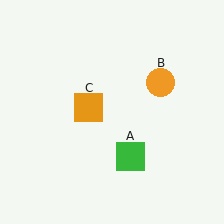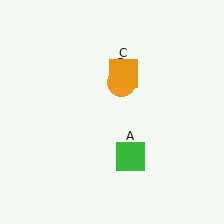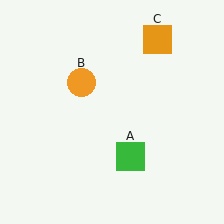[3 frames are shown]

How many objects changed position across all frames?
2 objects changed position: orange circle (object B), orange square (object C).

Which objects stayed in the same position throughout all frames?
Green square (object A) remained stationary.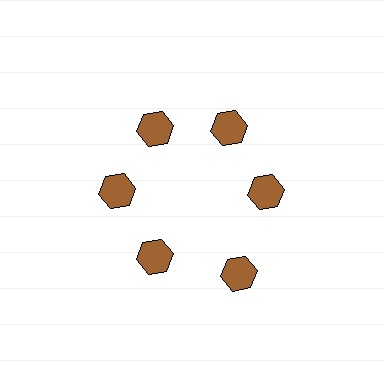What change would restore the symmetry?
The symmetry would be restored by moving it inward, back onto the ring so that all 6 hexagons sit at equal angles and equal distance from the center.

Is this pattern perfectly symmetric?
No. The 6 brown hexagons are arranged in a ring, but one element near the 5 o'clock position is pushed outward from the center, breaking the 6-fold rotational symmetry.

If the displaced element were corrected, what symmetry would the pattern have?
It would have 6-fold rotational symmetry — the pattern would map onto itself every 60 degrees.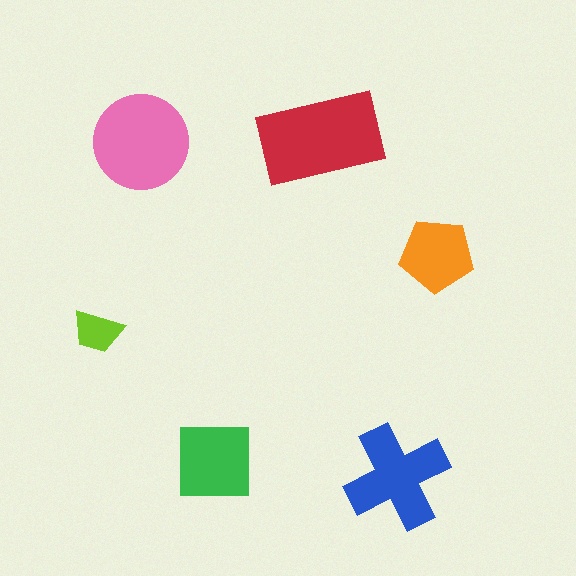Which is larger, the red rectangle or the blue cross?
The red rectangle.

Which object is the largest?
The red rectangle.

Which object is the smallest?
The lime trapezoid.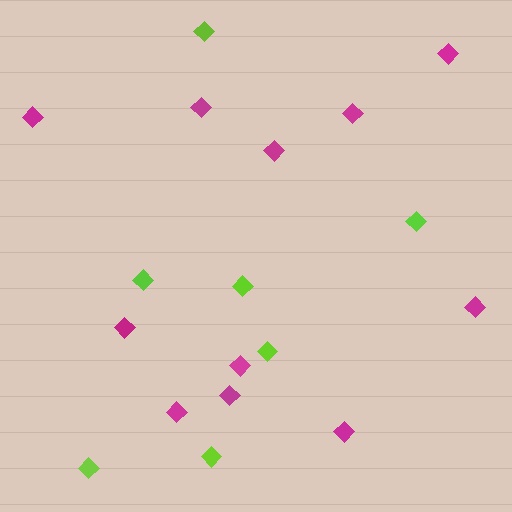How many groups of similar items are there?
There are 2 groups: one group of lime diamonds (7) and one group of magenta diamonds (11).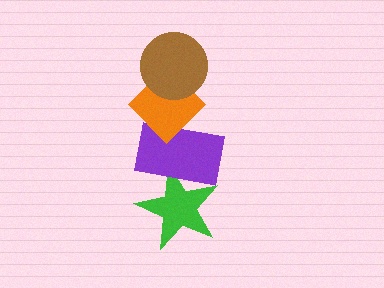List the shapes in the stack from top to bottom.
From top to bottom: the brown circle, the orange diamond, the purple rectangle, the green star.